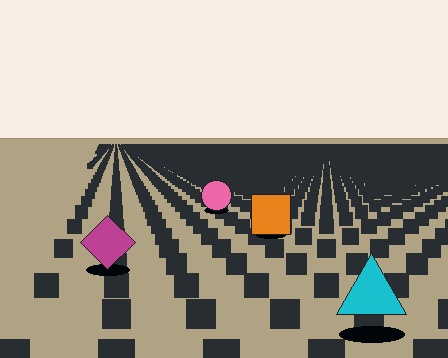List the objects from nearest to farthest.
From nearest to farthest: the cyan triangle, the magenta diamond, the orange square, the pink circle.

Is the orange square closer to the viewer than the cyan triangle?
No. The cyan triangle is closer — you can tell from the texture gradient: the ground texture is coarser near it.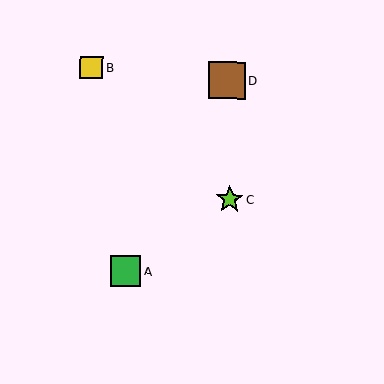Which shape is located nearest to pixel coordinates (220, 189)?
The lime star (labeled C) at (230, 200) is nearest to that location.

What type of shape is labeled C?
Shape C is a lime star.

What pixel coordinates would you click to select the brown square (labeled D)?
Click at (227, 81) to select the brown square D.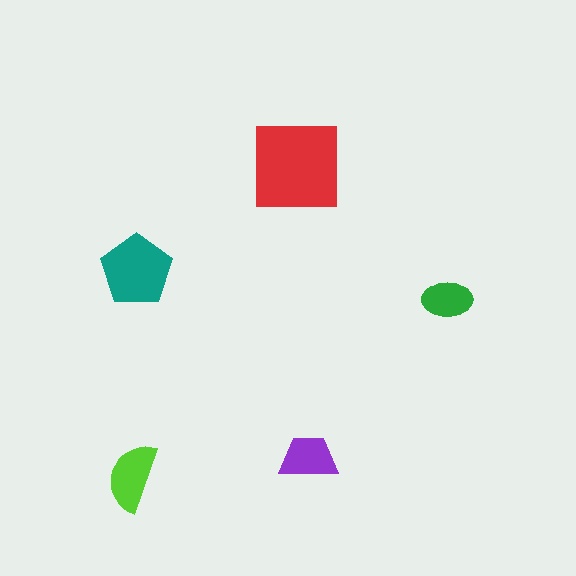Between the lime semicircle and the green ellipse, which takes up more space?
The lime semicircle.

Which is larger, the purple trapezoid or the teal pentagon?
The teal pentagon.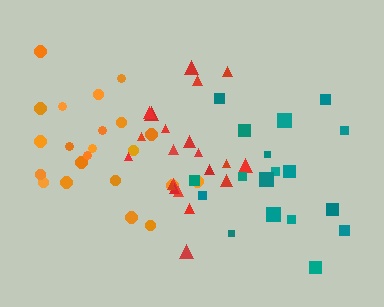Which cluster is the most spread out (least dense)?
Teal.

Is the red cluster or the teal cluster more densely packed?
Red.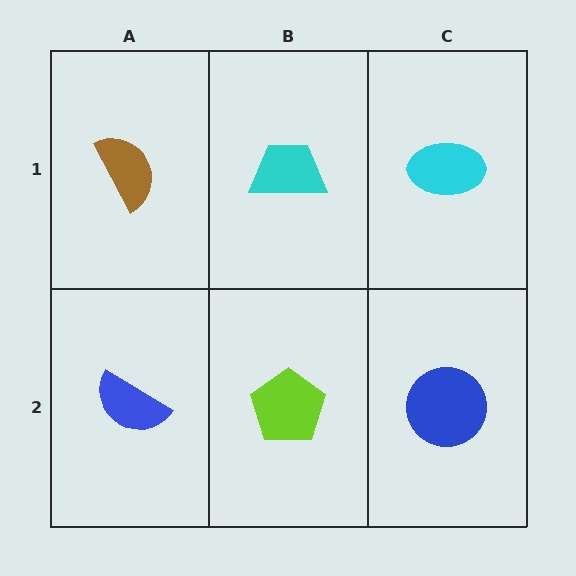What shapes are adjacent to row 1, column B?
A lime pentagon (row 2, column B), a brown semicircle (row 1, column A), a cyan ellipse (row 1, column C).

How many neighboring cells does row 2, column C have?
2.